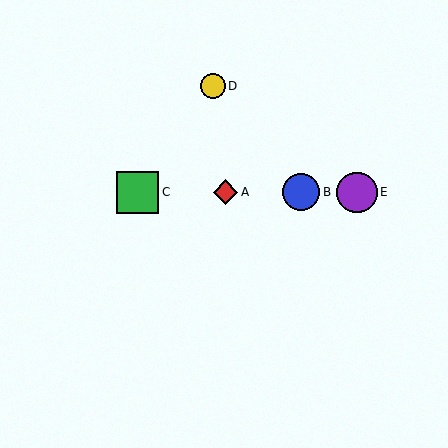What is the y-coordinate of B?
Object B is at y≈192.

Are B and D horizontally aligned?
No, B is at y≈192 and D is at y≈86.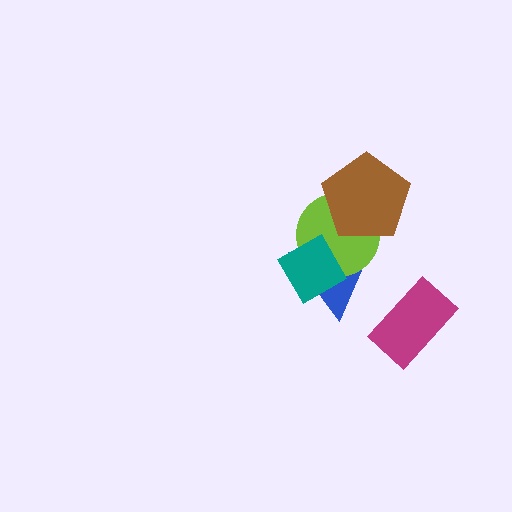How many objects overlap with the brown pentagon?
2 objects overlap with the brown pentagon.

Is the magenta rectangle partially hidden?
No, no other shape covers it.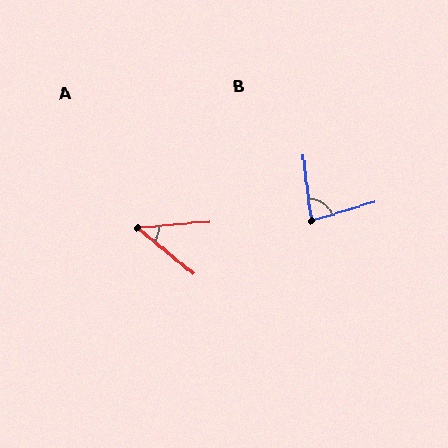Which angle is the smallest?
A, at approximately 45 degrees.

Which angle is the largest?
B, at approximately 80 degrees.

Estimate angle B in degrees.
Approximately 80 degrees.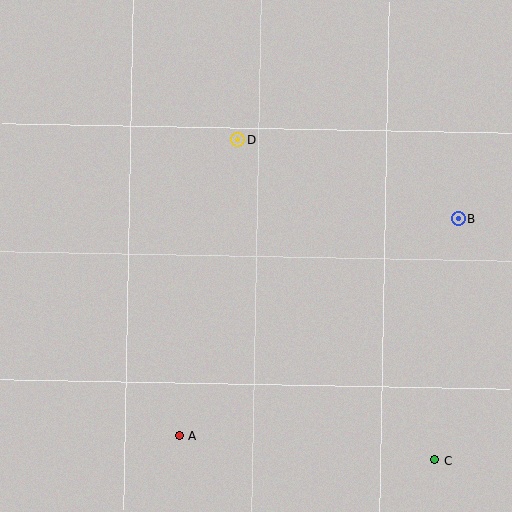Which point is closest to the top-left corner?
Point D is closest to the top-left corner.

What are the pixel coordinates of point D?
Point D is at (238, 139).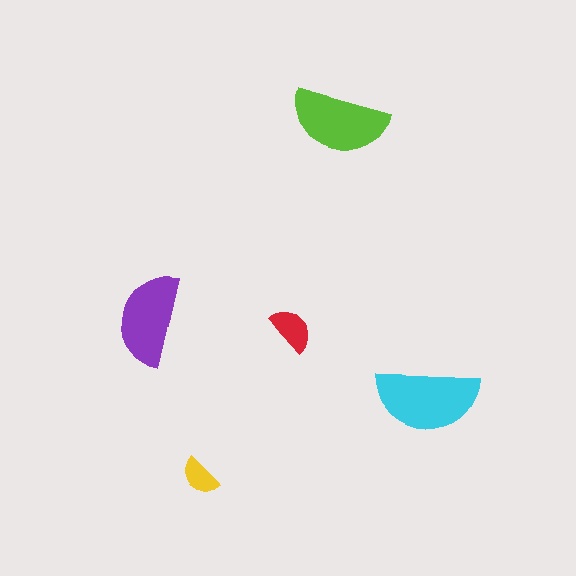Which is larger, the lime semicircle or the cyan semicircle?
The cyan one.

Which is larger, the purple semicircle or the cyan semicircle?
The cyan one.